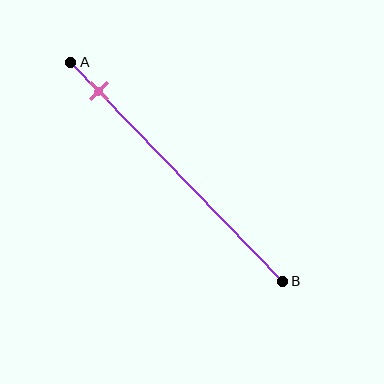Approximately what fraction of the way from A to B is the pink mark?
The pink mark is approximately 15% of the way from A to B.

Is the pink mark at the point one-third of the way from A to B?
No, the mark is at about 15% from A, not at the 33% one-third point.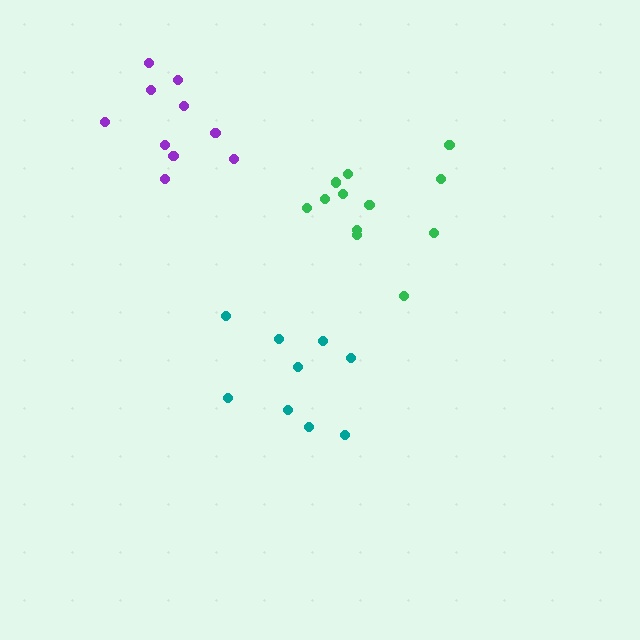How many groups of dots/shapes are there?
There are 3 groups.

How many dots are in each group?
Group 1: 9 dots, Group 2: 12 dots, Group 3: 10 dots (31 total).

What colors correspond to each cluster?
The clusters are colored: teal, green, purple.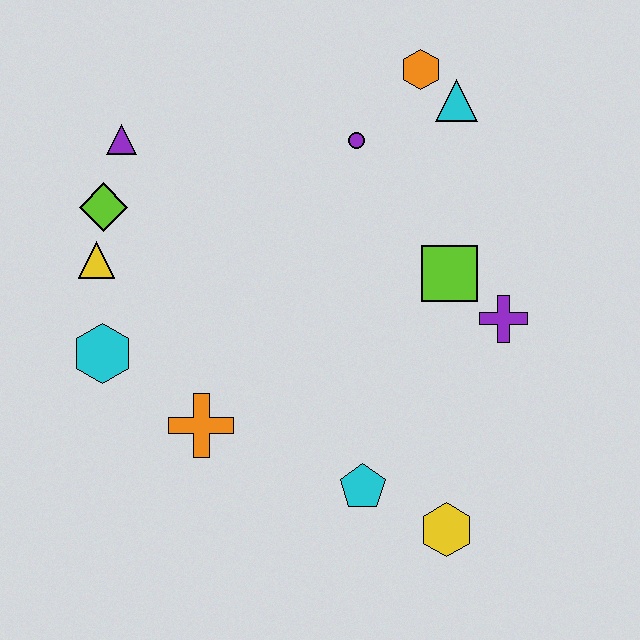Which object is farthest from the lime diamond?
The yellow hexagon is farthest from the lime diamond.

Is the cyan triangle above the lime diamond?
Yes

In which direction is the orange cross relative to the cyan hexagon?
The orange cross is to the right of the cyan hexagon.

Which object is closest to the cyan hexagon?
The yellow triangle is closest to the cyan hexagon.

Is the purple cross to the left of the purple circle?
No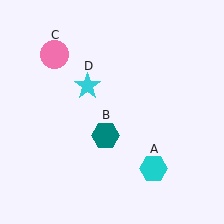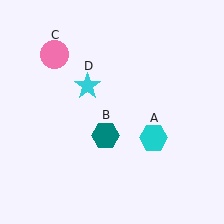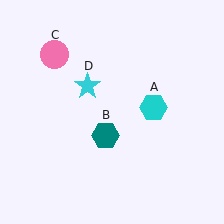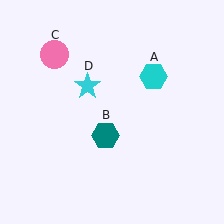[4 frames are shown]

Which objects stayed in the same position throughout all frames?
Teal hexagon (object B) and pink circle (object C) and cyan star (object D) remained stationary.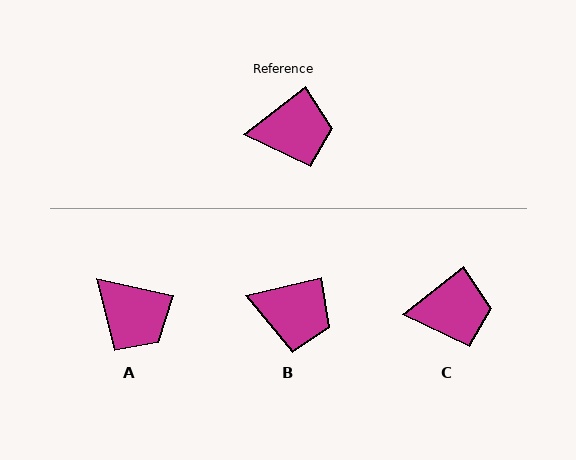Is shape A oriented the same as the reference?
No, it is off by about 50 degrees.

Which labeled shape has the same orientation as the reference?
C.